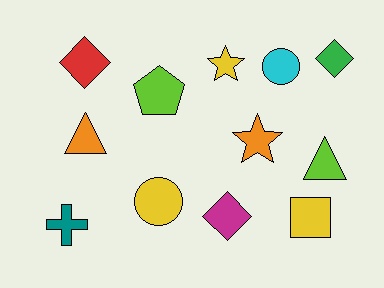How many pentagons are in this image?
There is 1 pentagon.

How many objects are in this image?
There are 12 objects.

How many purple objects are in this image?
There are no purple objects.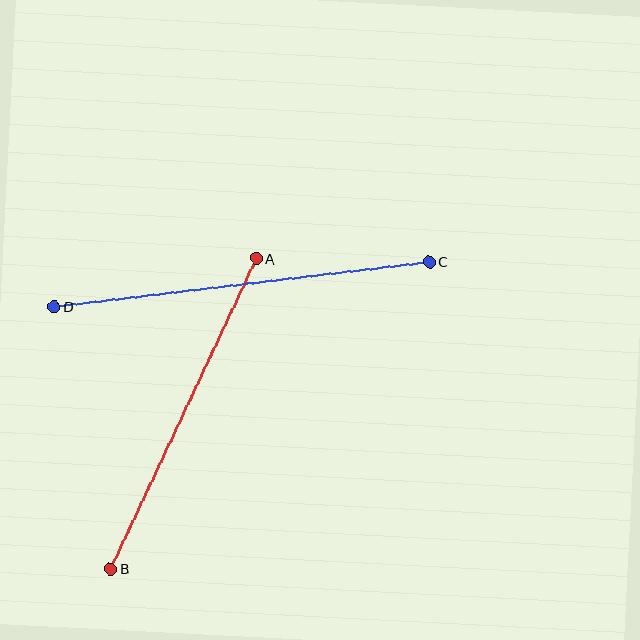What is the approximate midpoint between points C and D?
The midpoint is at approximately (242, 284) pixels.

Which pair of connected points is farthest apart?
Points C and D are farthest apart.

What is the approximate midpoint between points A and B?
The midpoint is at approximately (184, 414) pixels.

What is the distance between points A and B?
The distance is approximately 343 pixels.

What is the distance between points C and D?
The distance is approximately 378 pixels.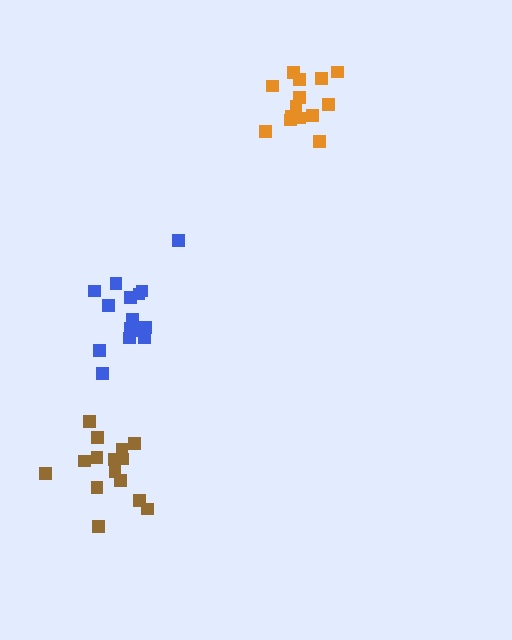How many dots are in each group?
Group 1: 15 dots, Group 2: 14 dots, Group 3: 15 dots (44 total).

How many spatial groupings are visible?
There are 3 spatial groupings.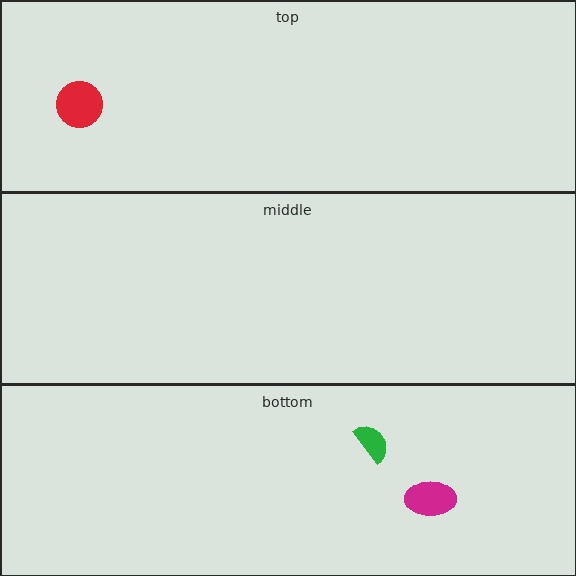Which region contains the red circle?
The top region.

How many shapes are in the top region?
1.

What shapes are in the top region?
The red circle.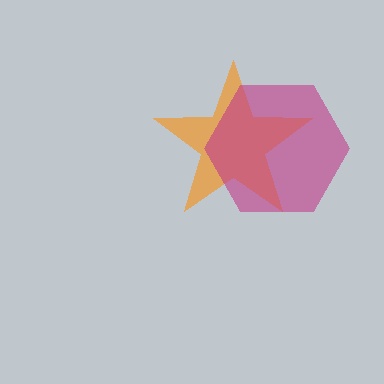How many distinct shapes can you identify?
There are 2 distinct shapes: an orange star, a magenta hexagon.